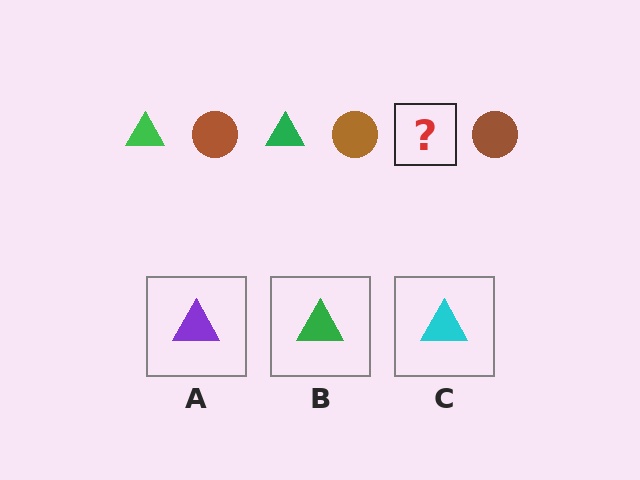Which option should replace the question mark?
Option B.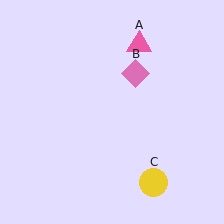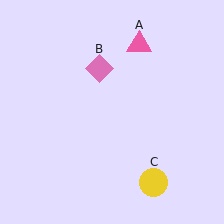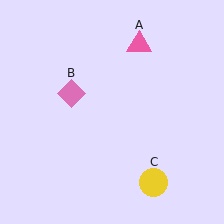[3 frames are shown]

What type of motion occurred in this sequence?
The pink diamond (object B) rotated counterclockwise around the center of the scene.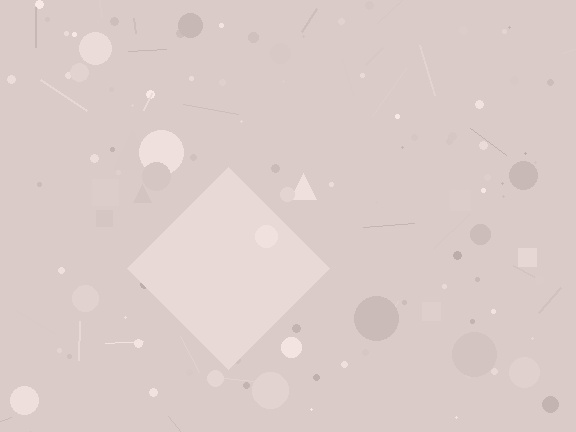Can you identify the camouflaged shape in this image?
The camouflaged shape is a diamond.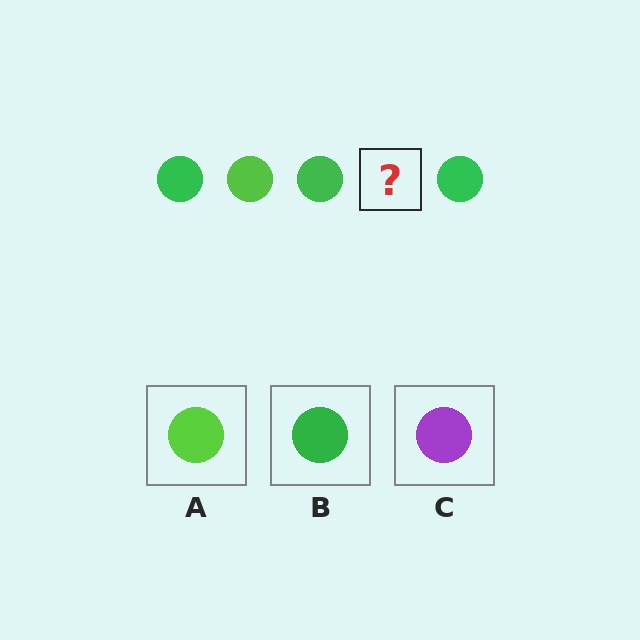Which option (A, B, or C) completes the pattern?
A.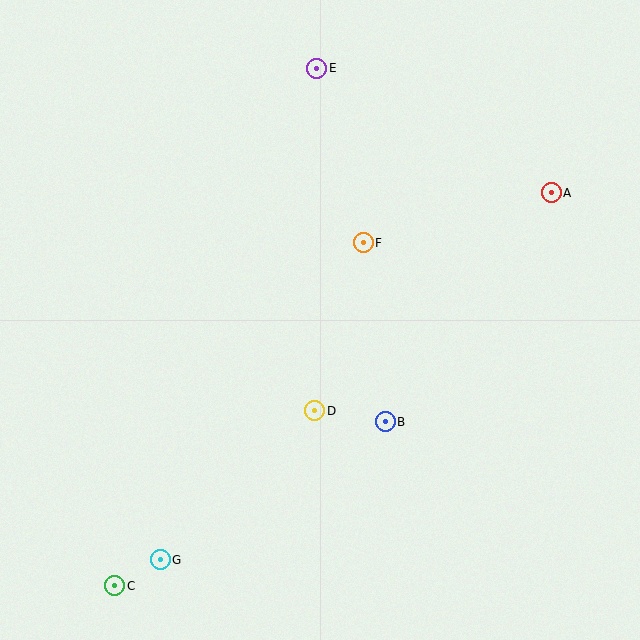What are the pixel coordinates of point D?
Point D is at (315, 411).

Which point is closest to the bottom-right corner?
Point B is closest to the bottom-right corner.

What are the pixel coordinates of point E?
Point E is at (317, 68).